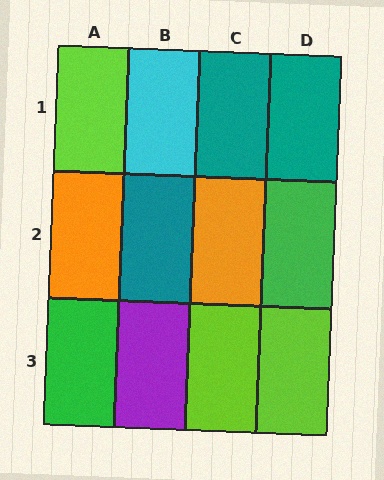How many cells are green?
2 cells are green.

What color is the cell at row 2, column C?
Orange.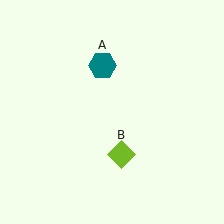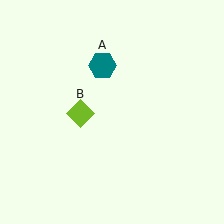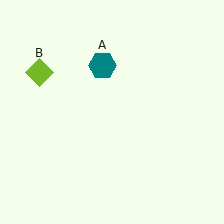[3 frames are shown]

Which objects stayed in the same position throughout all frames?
Teal hexagon (object A) remained stationary.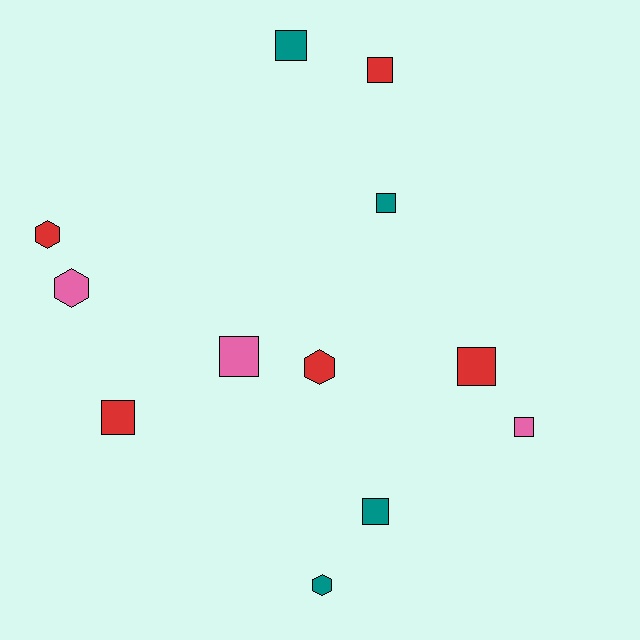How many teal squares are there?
There are 3 teal squares.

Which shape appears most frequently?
Square, with 8 objects.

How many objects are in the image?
There are 12 objects.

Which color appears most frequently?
Red, with 5 objects.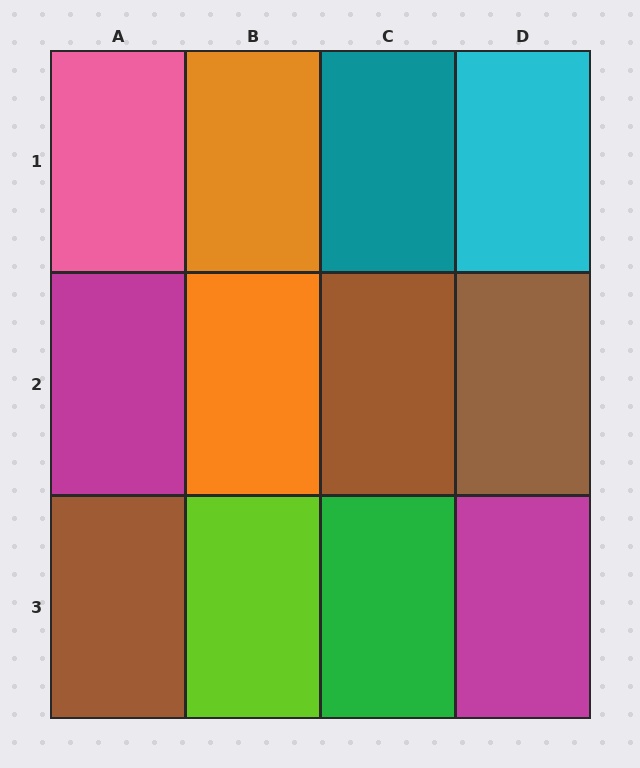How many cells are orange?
2 cells are orange.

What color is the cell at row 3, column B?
Lime.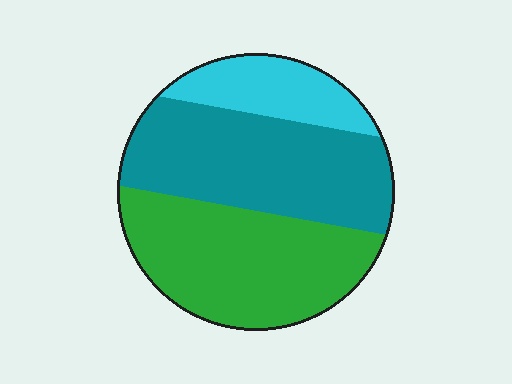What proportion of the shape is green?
Green takes up about two fifths (2/5) of the shape.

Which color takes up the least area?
Cyan, at roughly 15%.